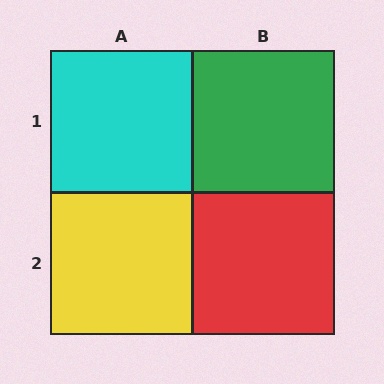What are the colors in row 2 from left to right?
Yellow, red.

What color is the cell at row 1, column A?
Cyan.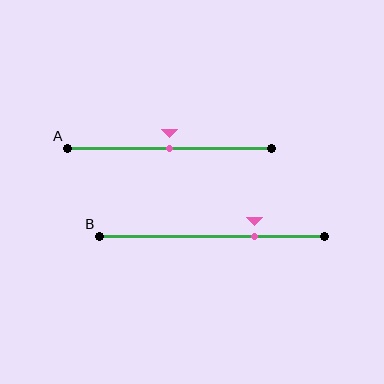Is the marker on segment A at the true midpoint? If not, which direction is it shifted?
Yes, the marker on segment A is at the true midpoint.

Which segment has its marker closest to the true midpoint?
Segment A has its marker closest to the true midpoint.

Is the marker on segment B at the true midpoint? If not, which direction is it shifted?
No, the marker on segment B is shifted to the right by about 19% of the segment length.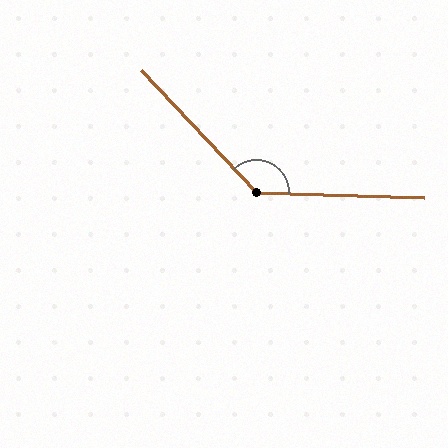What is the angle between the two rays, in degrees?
Approximately 135 degrees.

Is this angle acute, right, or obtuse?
It is obtuse.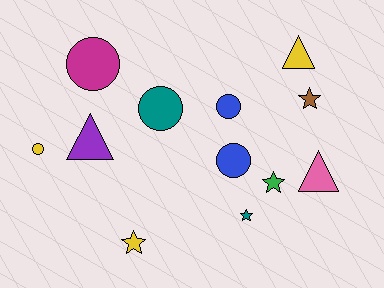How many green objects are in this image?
There is 1 green object.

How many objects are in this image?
There are 12 objects.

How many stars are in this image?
There are 4 stars.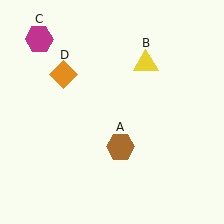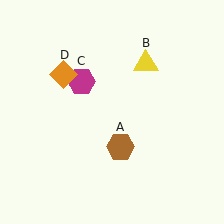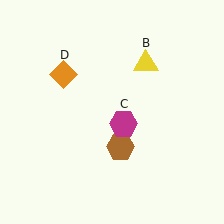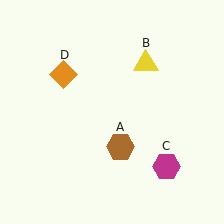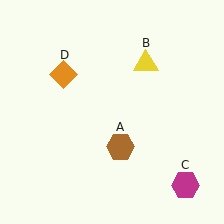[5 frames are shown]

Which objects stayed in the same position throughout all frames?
Brown hexagon (object A) and yellow triangle (object B) and orange diamond (object D) remained stationary.